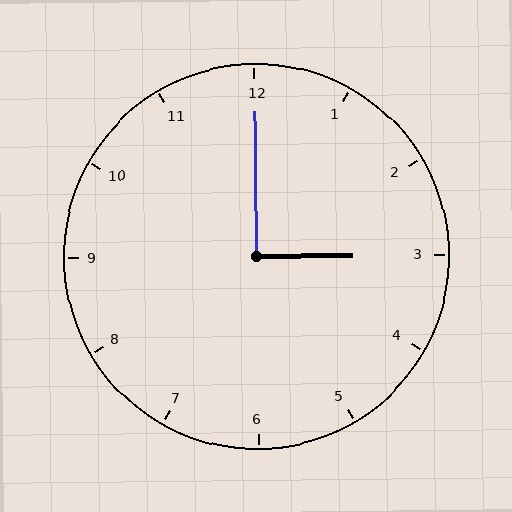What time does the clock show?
3:00.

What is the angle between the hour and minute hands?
Approximately 90 degrees.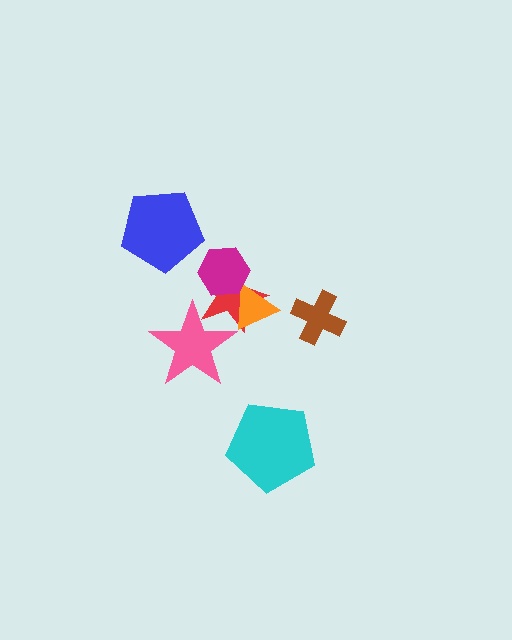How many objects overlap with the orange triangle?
2 objects overlap with the orange triangle.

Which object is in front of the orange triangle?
The magenta hexagon is in front of the orange triangle.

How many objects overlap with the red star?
3 objects overlap with the red star.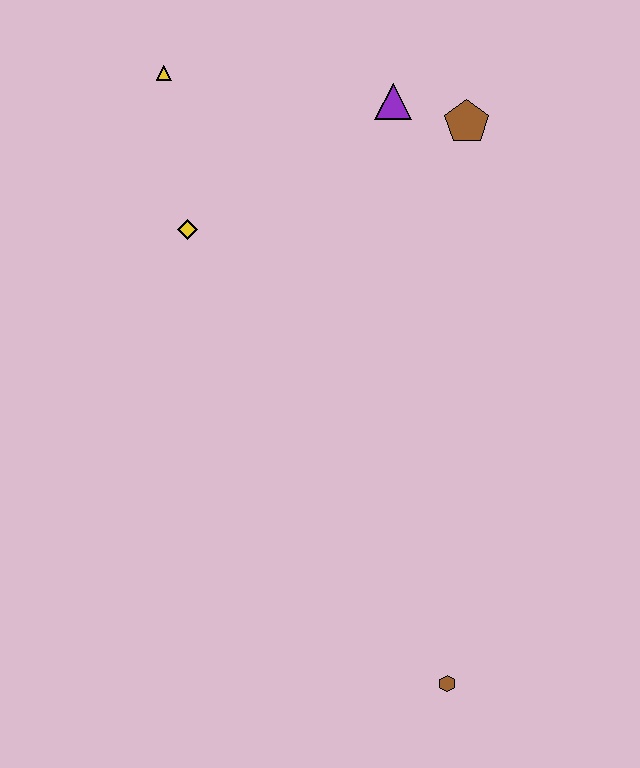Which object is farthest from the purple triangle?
The brown hexagon is farthest from the purple triangle.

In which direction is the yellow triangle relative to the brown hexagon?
The yellow triangle is above the brown hexagon.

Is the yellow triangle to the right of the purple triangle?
No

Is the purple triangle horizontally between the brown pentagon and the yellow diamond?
Yes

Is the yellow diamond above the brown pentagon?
No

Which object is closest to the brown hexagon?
The yellow diamond is closest to the brown hexagon.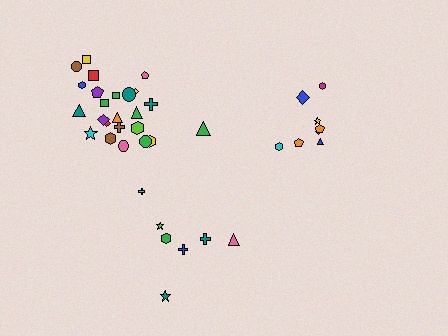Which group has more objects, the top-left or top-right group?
The top-left group.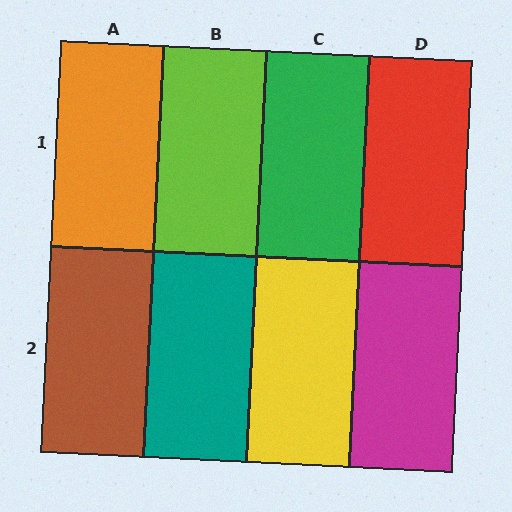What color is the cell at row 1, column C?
Green.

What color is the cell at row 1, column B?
Lime.